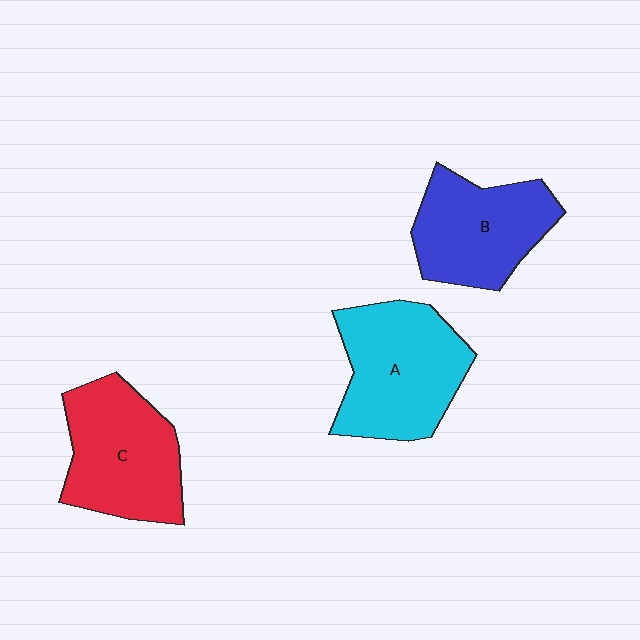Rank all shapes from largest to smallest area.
From largest to smallest: A (cyan), C (red), B (blue).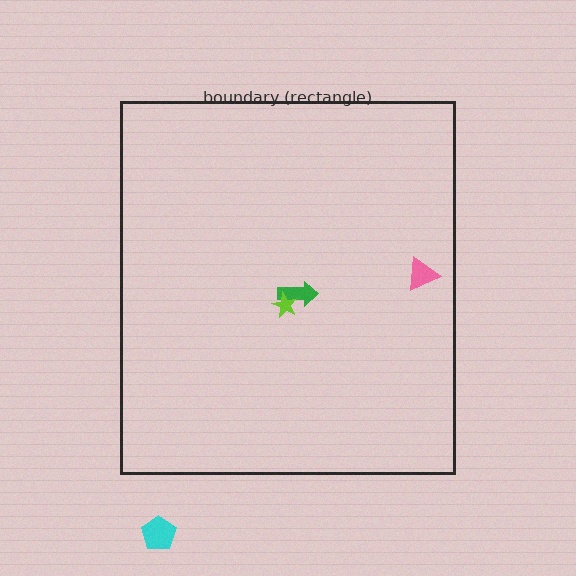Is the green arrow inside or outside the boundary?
Inside.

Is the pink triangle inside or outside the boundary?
Inside.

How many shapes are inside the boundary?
3 inside, 1 outside.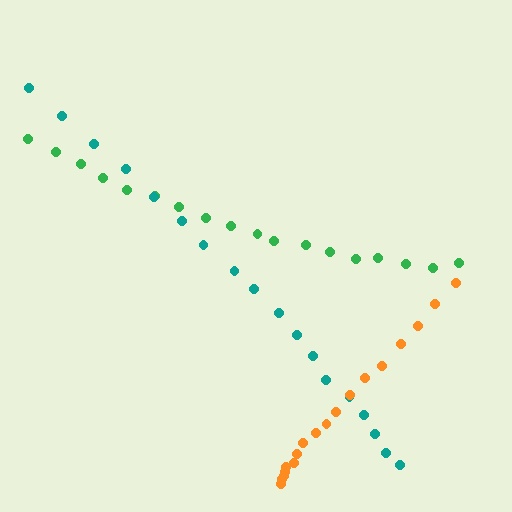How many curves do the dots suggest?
There are 3 distinct paths.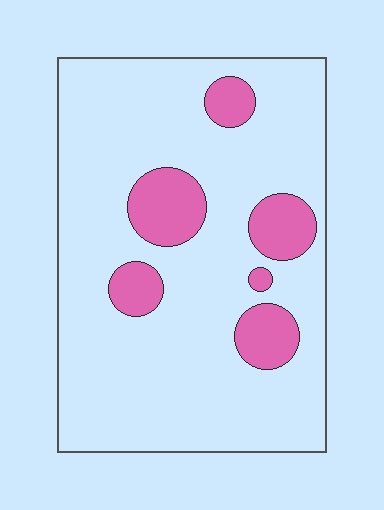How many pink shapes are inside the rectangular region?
6.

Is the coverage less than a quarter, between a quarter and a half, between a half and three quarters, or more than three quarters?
Less than a quarter.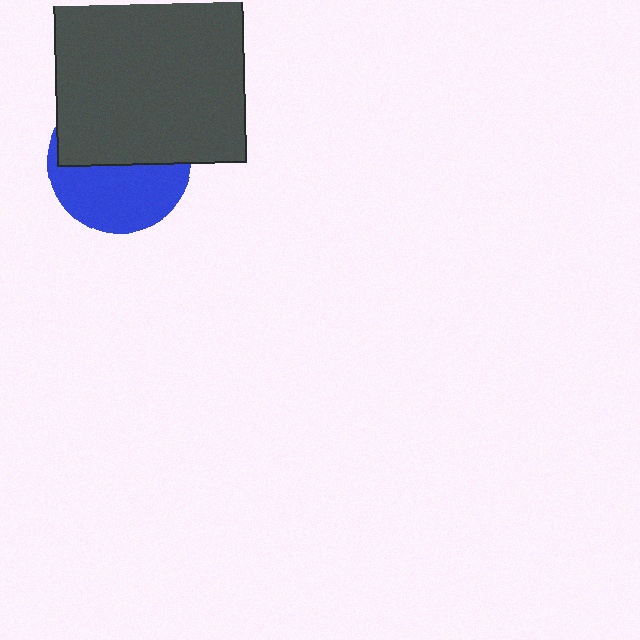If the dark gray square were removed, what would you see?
You would see the complete blue circle.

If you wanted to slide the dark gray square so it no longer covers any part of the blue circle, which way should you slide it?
Slide it up — that is the most direct way to separate the two shapes.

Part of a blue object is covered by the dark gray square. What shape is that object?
It is a circle.